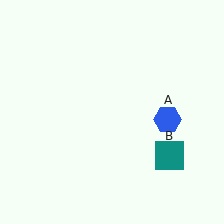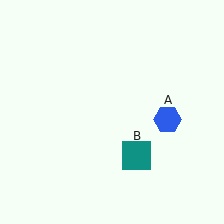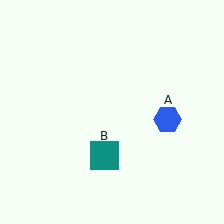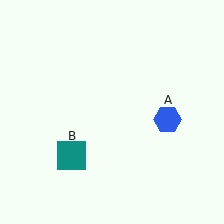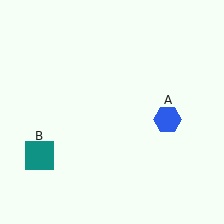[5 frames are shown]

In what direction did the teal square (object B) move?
The teal square (object B) moved left.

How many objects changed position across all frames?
1 object changed position: teal square (object B).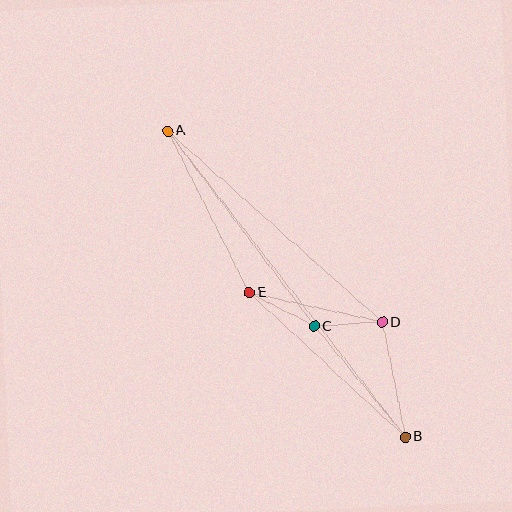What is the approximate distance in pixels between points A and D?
The distance between A and D is approximately 287 pixels.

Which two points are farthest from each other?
Points A and B are farthest from each other.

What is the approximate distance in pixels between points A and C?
The distance between A and C is approximately 244 pixels.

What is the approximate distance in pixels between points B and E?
The distance between B and E is approximately 213 pixels.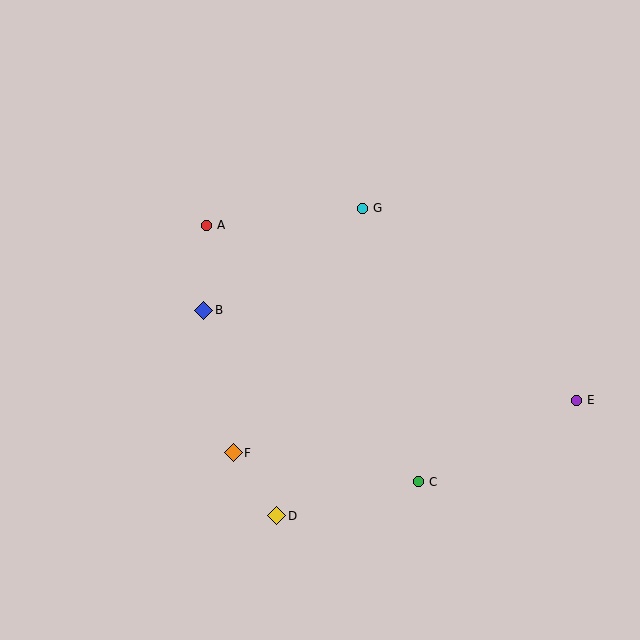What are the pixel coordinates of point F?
Point F is at (233, 453).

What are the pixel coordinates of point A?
Point A is at (206, 225).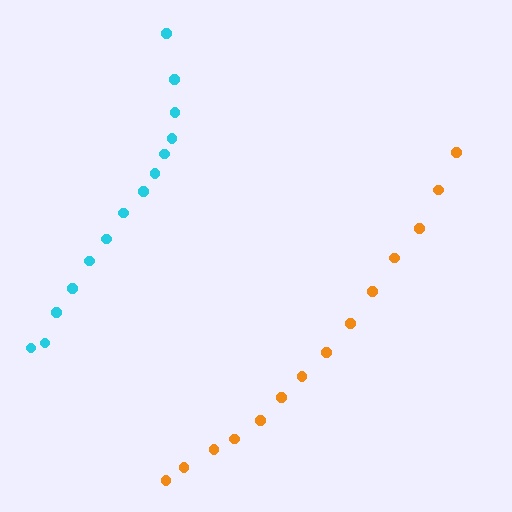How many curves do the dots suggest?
There are 2 distinct paths.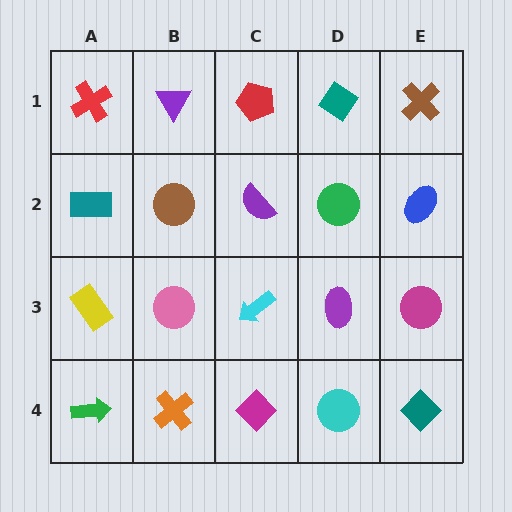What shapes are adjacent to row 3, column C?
A purple semicircle (row 2, column C), a magenta diamond (row 4, column C), a pink circle (row 3, column B), a purple ellipse (row 3, column D).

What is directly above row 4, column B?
A pink circle.